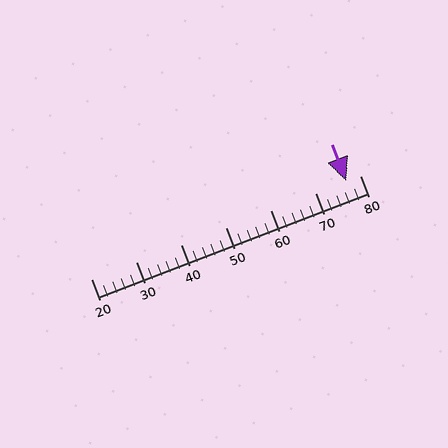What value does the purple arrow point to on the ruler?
The purple arrow points to approximately 77.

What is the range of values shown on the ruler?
The ruler shows values from 20 to 80.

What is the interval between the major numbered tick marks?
The major tick marks are spaced 10 units apart.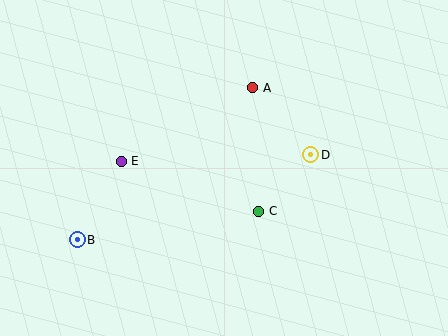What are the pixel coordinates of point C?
Point C is at (259, 211).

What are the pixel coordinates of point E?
Point E is at (121, 161).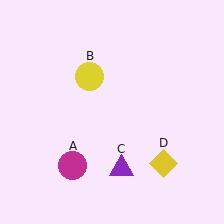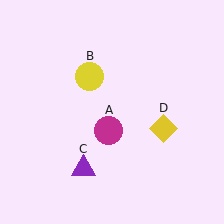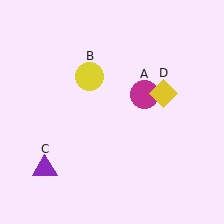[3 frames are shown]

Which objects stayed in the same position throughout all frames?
Yellow circle (object B) remained stationary.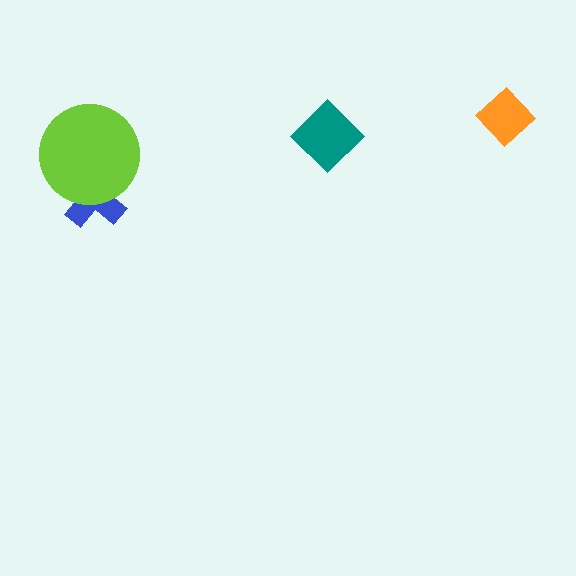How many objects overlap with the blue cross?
1 object overlaps with the blue cross.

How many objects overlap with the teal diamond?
0 objects overlap with the teal diamond.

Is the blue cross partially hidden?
Yes, it is partially covered by another shape.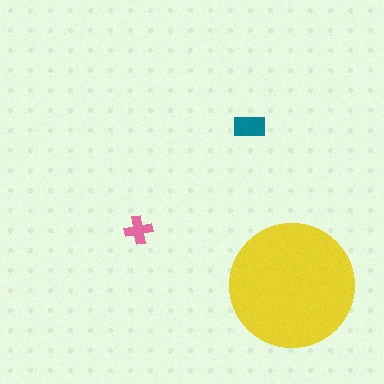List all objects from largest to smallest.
The yellow circle, the teal rectangle, the pink cross.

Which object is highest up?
The teal rectangle is topmost.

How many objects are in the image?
There are 3 objects in the image.